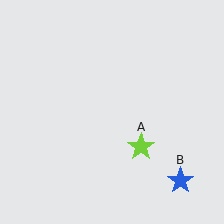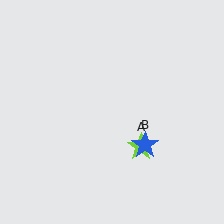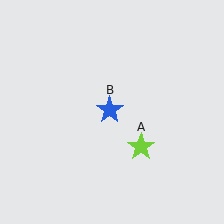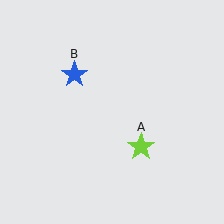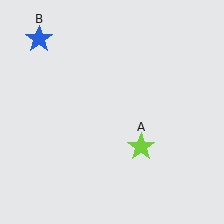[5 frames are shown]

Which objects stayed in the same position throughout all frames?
Lime star (object A) remained stationary.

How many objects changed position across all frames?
1 object changed position: blue star (object B).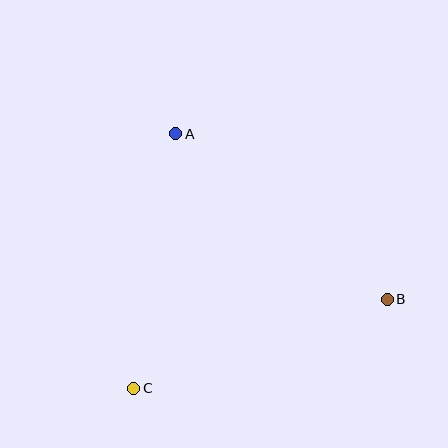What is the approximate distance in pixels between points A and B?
The distance between A and B is approximately 269 pixels.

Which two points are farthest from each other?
Points B and C are farthest from each other.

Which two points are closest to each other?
Points A and C are closest to each other.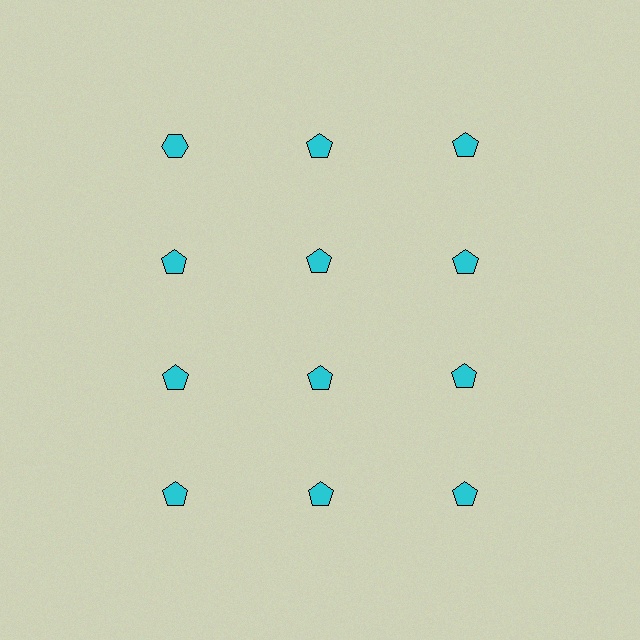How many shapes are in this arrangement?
There are 12 shapes arranged in a grid pattern.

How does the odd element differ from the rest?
It has a different shape: hexagon instead of pentagon.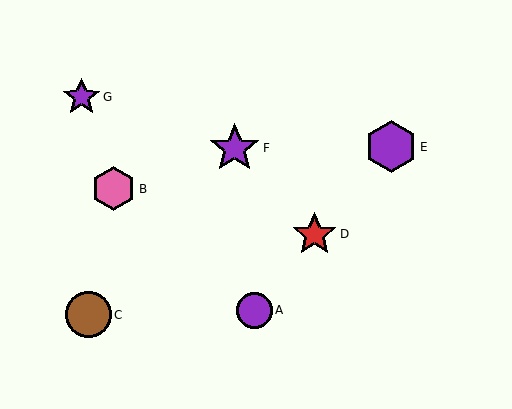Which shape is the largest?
The purple hexagon (labeled E) is the largest.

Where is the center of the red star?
The center of the red star is at (315, 234).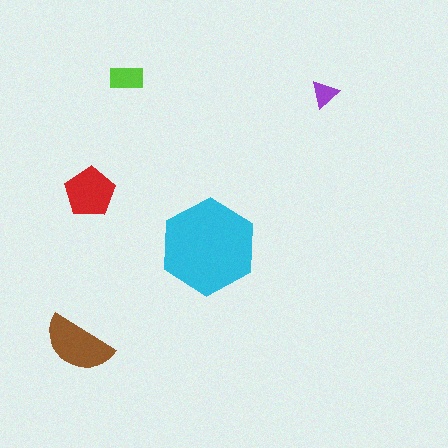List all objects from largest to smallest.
The cyan hexagon, the brown semicircle, the red pentagon, the lime rectangle, the purple triangle.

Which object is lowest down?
The brown semicircle is bottommost.